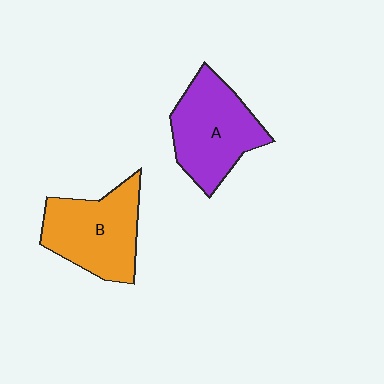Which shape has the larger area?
Shape A (purple).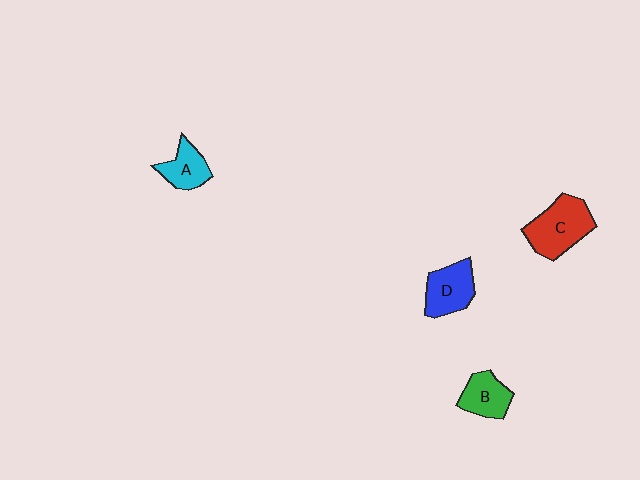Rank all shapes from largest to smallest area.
From largest to smallest: C (red), D (blue), B (green), A (cyan).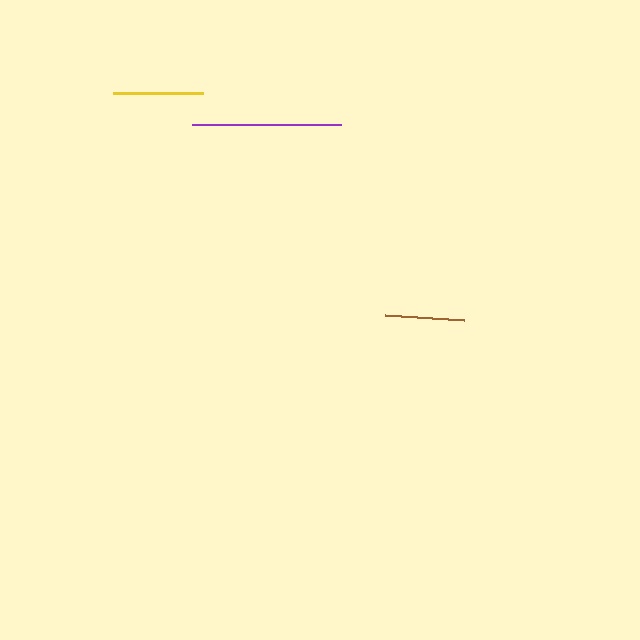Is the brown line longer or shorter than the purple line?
The purple line is longer than the brown line.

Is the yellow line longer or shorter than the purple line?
The purple line is longer than the yellow line.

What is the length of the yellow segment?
The yellow segment is approximately 90 pixels long.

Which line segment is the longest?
The purple line is the longest at approximately 150 pixels.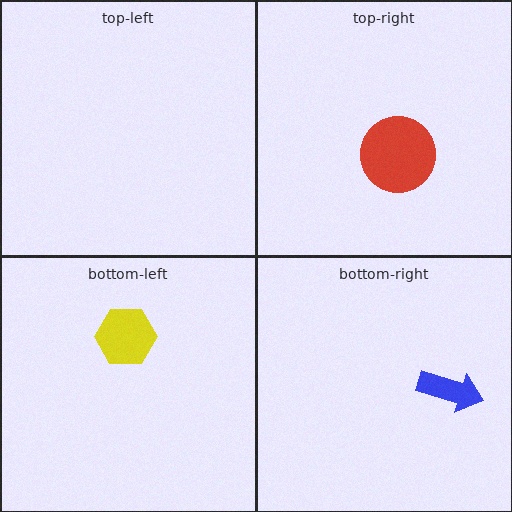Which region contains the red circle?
The top-right region.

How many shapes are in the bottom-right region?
1.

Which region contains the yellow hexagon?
The bottom-left region.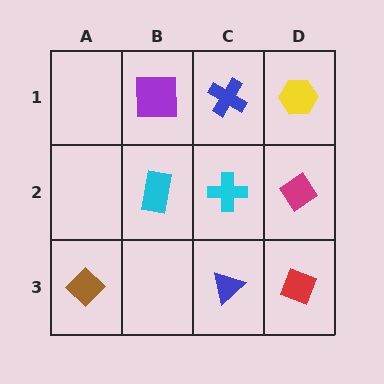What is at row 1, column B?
A purple square.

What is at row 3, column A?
A brown diamond.